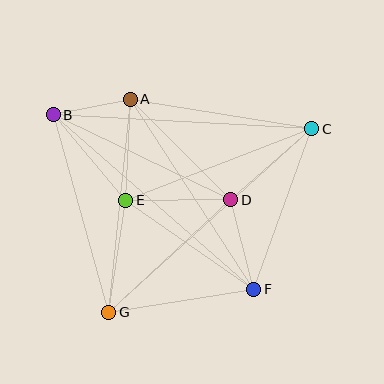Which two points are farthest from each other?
Points C and G are farthest from each other.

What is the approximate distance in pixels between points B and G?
The distance between B and G is approximately 205 pixels.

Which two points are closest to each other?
Points A and B are closest to each other.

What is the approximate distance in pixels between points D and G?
The distance between D and G is approximately 166 pixels.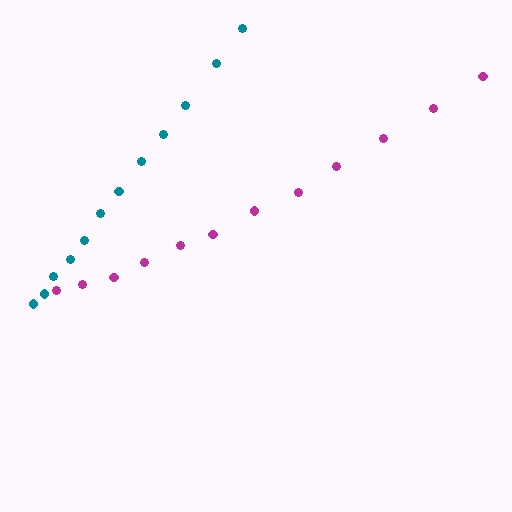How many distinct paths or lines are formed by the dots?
There are 2 distinct paths.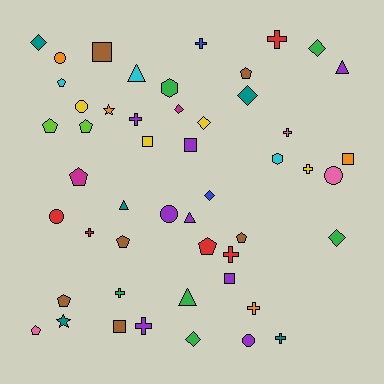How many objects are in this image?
There are 50 objects.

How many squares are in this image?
There are 6 squares.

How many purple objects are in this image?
There are 8 purple objects.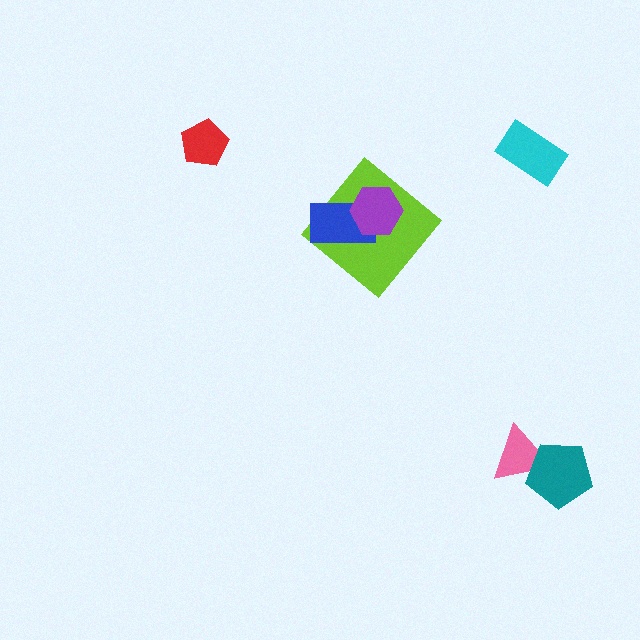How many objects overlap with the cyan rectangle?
0 objects overlap with the cyan rectangle.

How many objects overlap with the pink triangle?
1 object overlaps with the pink triangle.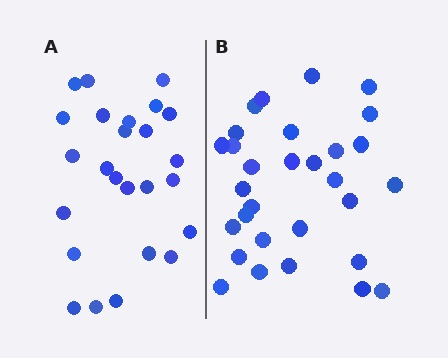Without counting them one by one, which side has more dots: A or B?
Region B (the right region) has more dots.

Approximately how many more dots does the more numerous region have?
Region B has about 5 more dots than region A.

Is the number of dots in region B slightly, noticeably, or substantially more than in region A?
Region B has only slightly more — the two regions are fairly close. The ratio is roughly 1.2 to 1.